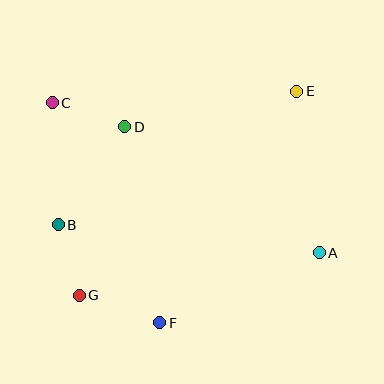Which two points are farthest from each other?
Points A and C are farthest from each other.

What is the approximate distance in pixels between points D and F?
The distance between D and F is approximately 199 pixels.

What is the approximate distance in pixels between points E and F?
The distance between E and F is approximately 269 pixels.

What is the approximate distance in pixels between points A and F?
The distance between A and F is approximately 174 pixels.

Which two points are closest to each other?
Points B and G are closest to each other.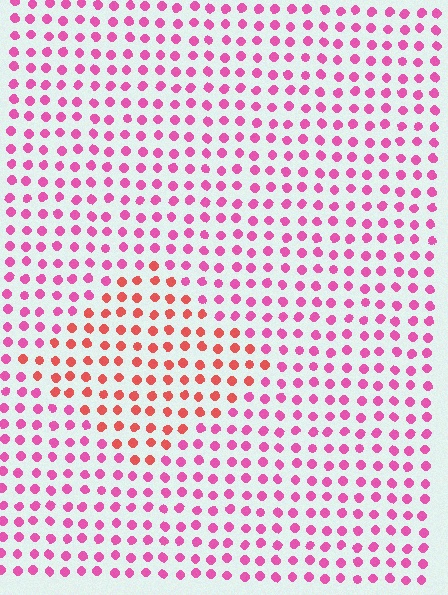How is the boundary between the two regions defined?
The boundary is defined purely by a slight shift in hue (about 37 degrees). Spacing, size, and orientation are identical on both sides.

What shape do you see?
I see a diamond.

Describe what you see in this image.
The image is filled with small pink elements in a uniform arrangement. A diamond-shaped region is visible where the elements are tinted to a slightly different hue, forming a subtle color boundary.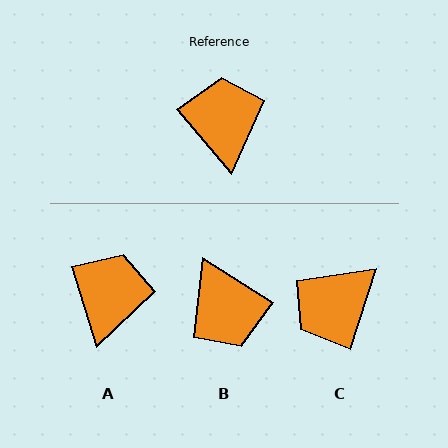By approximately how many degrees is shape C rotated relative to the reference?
Approximately 123 degrees counter-clockwise.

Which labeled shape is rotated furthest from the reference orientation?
B, about 163 degrees away.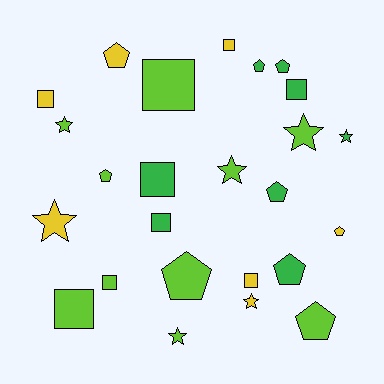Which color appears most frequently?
Lime, with 10 objects.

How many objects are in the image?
There are 25 objects.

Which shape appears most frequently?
Pentagon, with 9 objects.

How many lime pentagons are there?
There are 3 lime pentagons.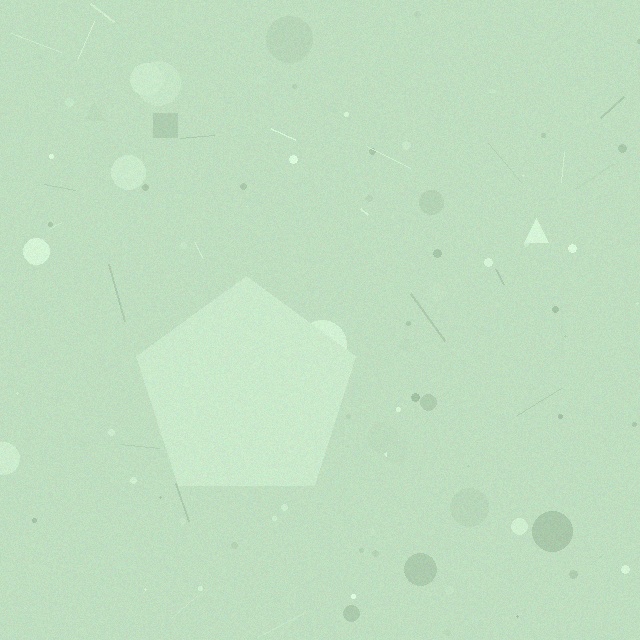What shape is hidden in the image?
A pentagon is hidden in the image.